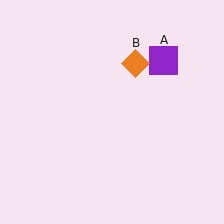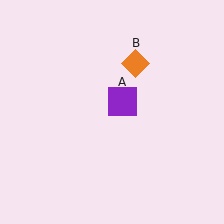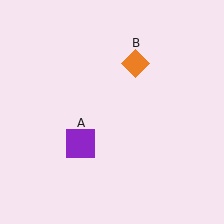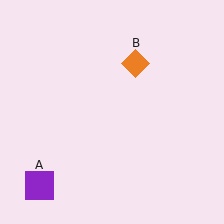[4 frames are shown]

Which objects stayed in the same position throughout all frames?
Orange diamond (object B) remained stationary.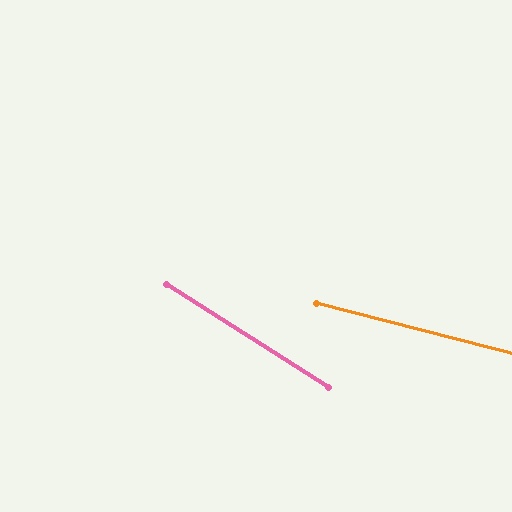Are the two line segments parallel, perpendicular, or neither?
Neither parallel nor perpendicular — they differ by about 18°.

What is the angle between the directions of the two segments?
Approximately 18 degrees.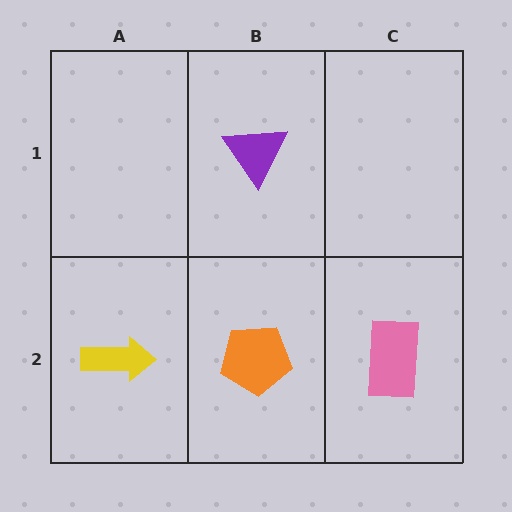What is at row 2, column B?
An orange pentagon.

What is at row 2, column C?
A pink rectangle.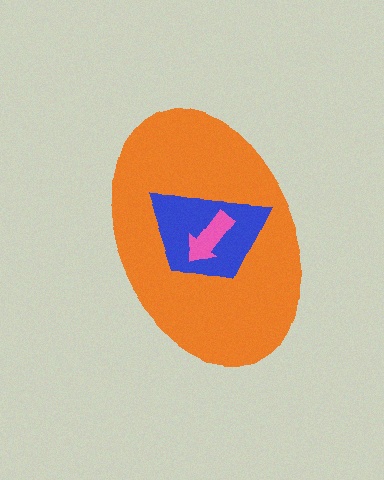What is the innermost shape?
The pink arrow.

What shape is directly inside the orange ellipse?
The blue trapezoid.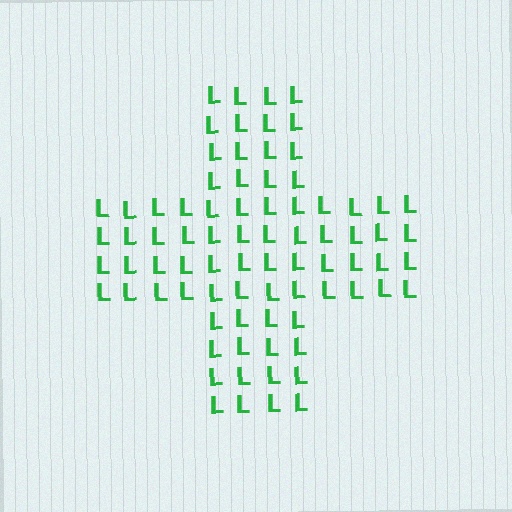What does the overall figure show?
The overall figure shows a cross.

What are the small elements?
The small elements are letter L's.